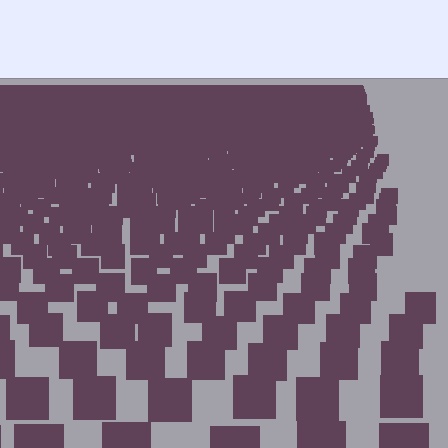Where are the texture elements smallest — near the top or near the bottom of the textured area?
Near the top.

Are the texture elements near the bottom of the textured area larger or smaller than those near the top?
Larger. Near the bottom, elements are closer to the viewer and appear at a bigger on-screen size.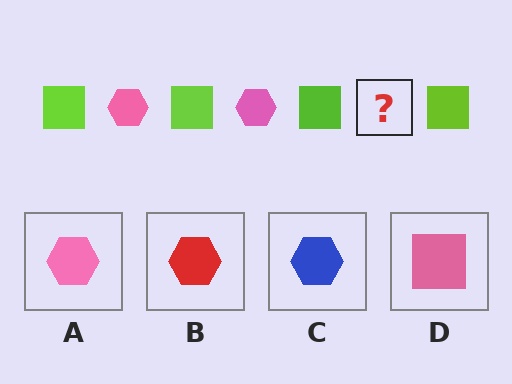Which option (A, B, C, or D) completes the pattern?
A.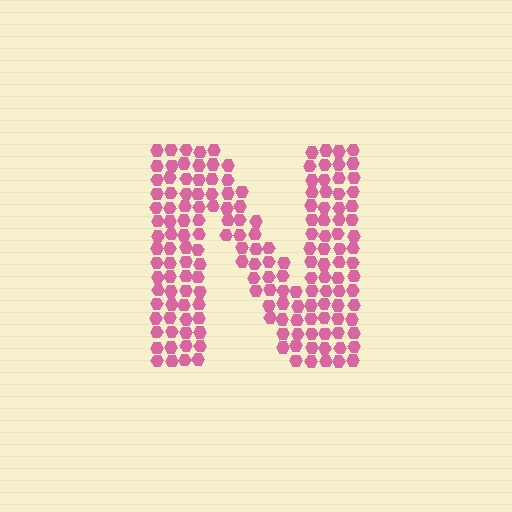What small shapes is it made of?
It is made of small hexagons.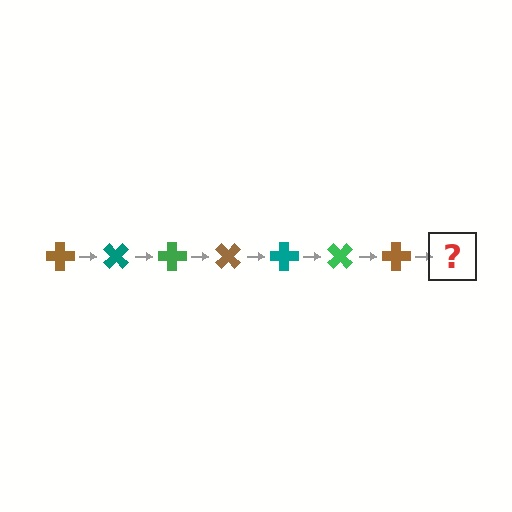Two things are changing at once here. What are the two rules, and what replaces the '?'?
The two rules are that it rotates 45 degrees each step and the color cycles through brown, teal, and green. The '?' should be a teal cross, rotated 315 degrees from the start.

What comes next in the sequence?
The next element should be a teal cross, rotated 315 degrees from the start.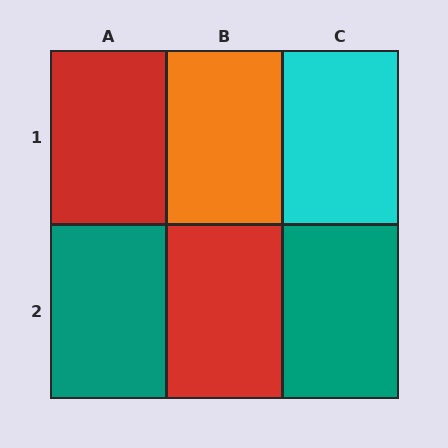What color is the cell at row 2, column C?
Teal.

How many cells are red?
2 cells are red.